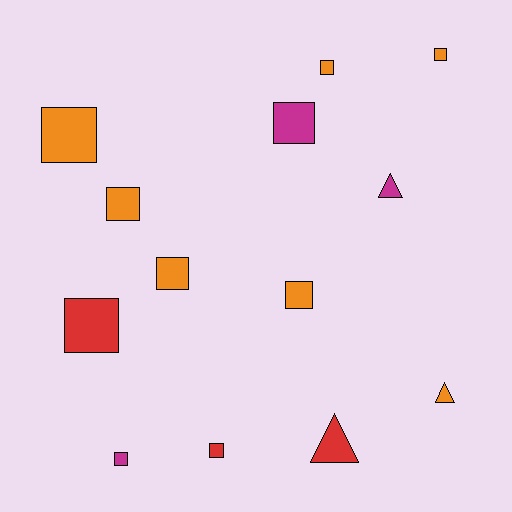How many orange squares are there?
There are 6 orange squares.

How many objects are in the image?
There are 13 objects.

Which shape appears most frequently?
Square, with 10 objects.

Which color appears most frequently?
Orange, with 7 objects.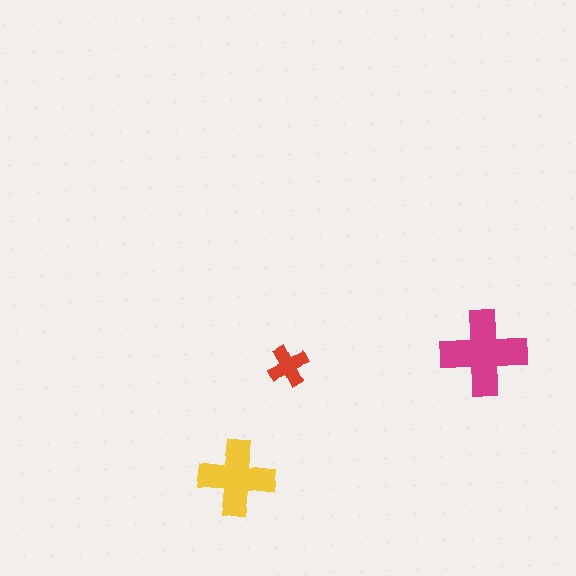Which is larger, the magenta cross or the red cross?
The magenta one.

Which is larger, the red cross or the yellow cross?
The yellow one.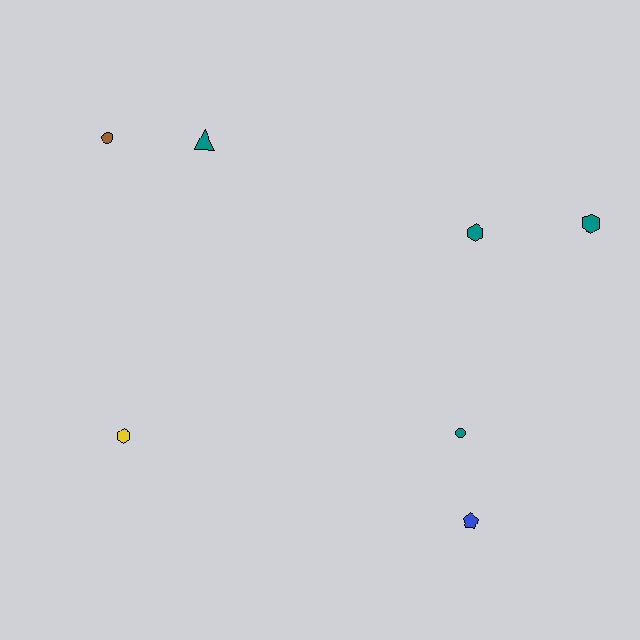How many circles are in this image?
There are 2 circles.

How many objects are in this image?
There are 7 objects.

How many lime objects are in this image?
There are no lime objects.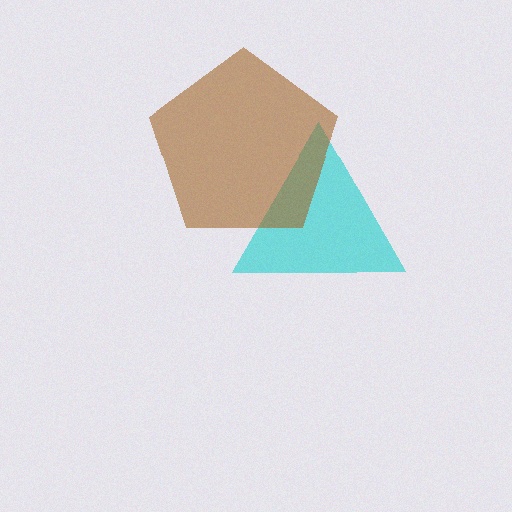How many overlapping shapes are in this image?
There are 2 overlapping shapes in the image.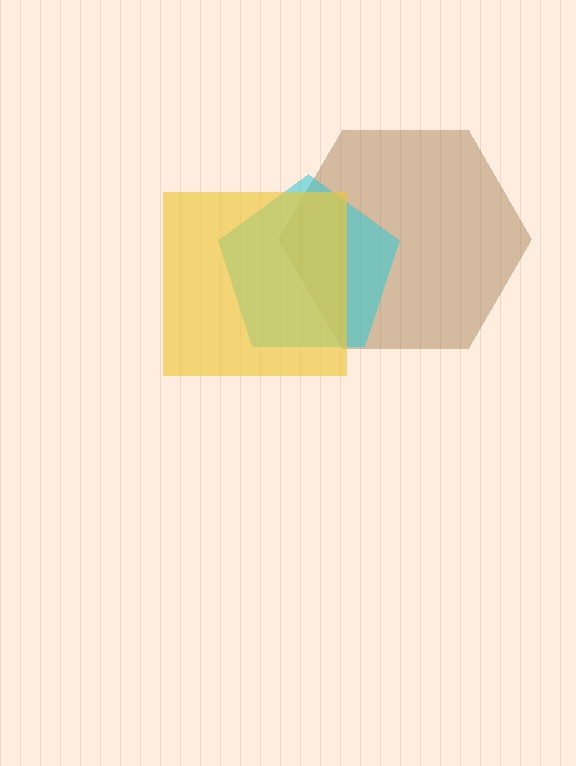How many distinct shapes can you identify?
There are 3 distinct shapes: a brown hexagon, a cyan pentagon, a yellow square.